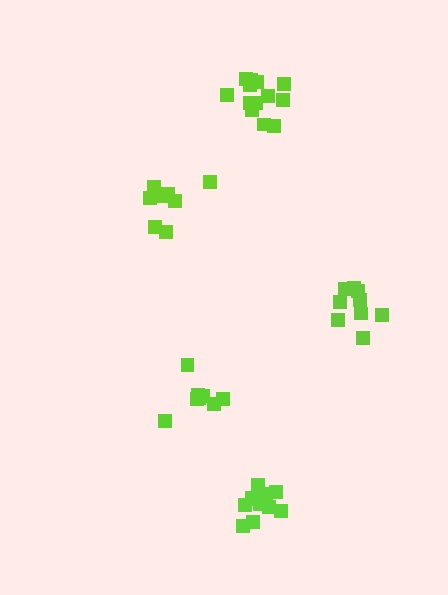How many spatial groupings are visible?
There are 5 spatial groupings.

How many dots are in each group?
Group 1: 9 dots, Group 2: 13 dots, Group 3: 8 dots, Group 4: 12 dots, Group 5: 8 dots (50 total).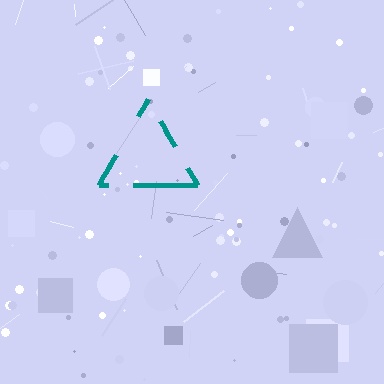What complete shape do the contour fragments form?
The contour fragments form a triangle.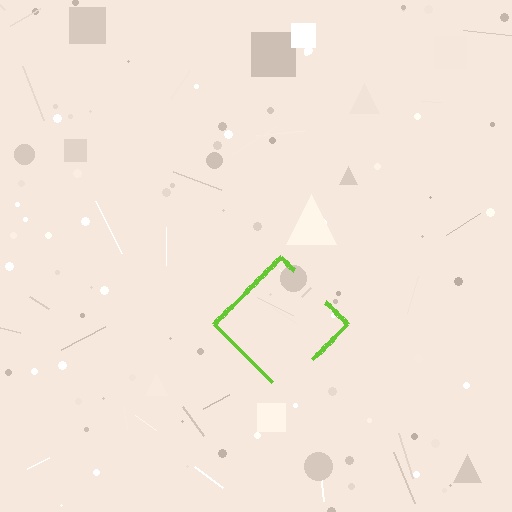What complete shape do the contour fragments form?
The contour fragments form a diamond.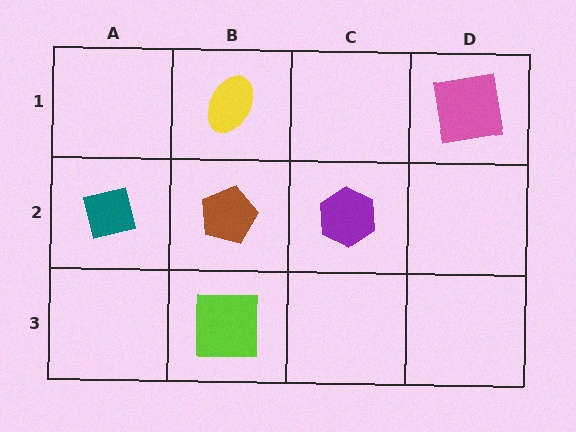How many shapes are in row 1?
2 shapes.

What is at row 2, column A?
A teal square.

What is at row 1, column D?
A pink square.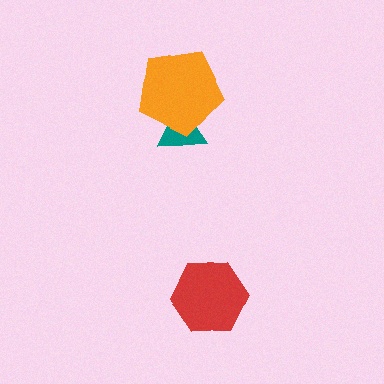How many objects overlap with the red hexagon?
0 objects overlap with the red hexagon.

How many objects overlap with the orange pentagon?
1 object overlaps with the orange pentagon.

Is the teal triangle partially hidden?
Yes, it is partially covered by another shape.